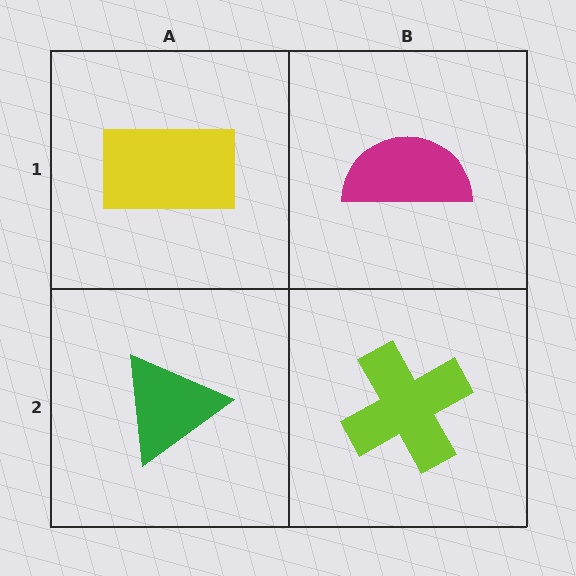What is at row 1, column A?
A yellow rectangle.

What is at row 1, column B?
A magenta semicircle.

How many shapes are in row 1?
2 shapes.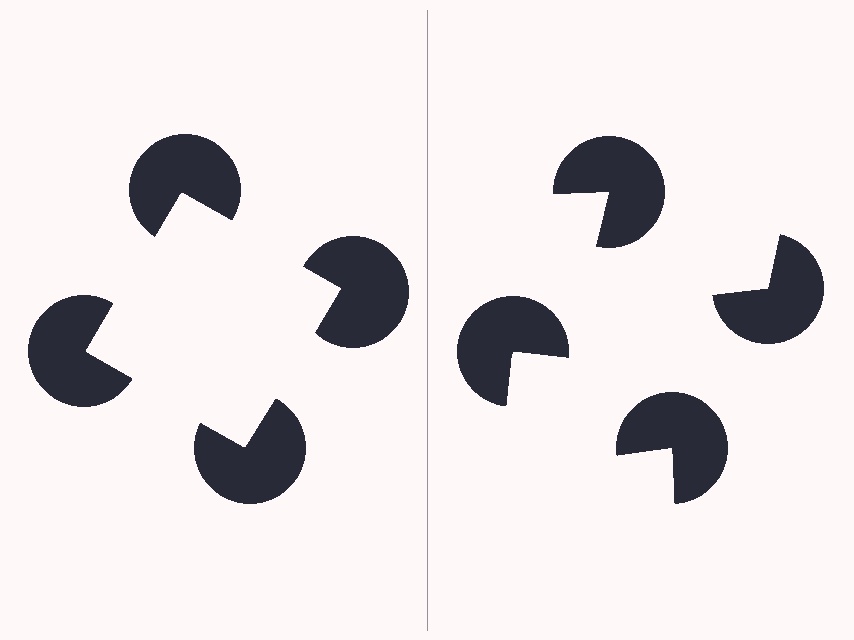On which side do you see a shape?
An illusory square appears on the left side. On the right side the wedge cuts are rotated, so no coherent shape forms.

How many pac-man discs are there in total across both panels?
8 — 4 on each side.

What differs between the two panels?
The pac-man discs are positioned identically on both sides; only the wedge orientations differ. On the left they align to a square; on the right they are misaligned.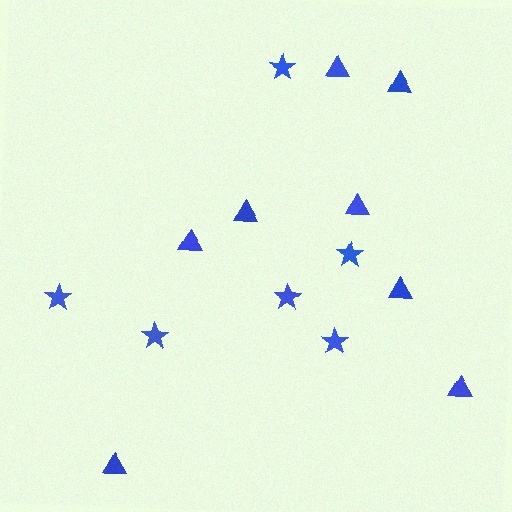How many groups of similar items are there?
There are 2 groups: one group of stars (6) and one group of triangles (8).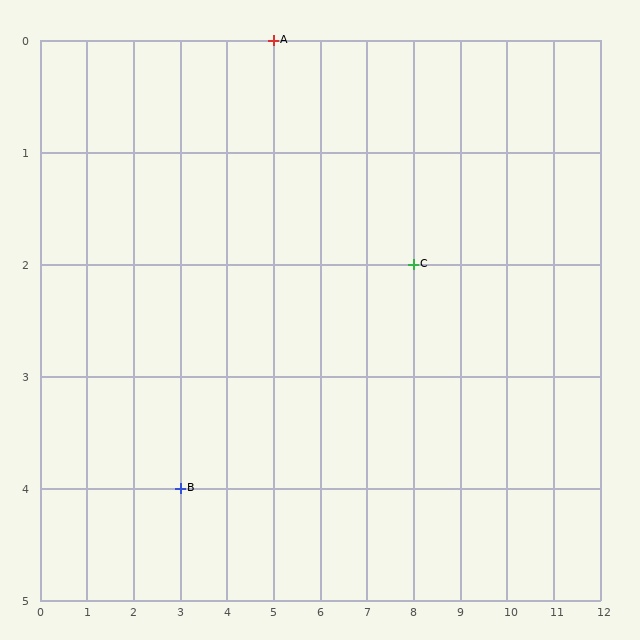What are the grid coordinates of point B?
Point B is at grid coordinates (3, 4).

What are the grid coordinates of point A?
Point A is at grid coordinates (5, 0).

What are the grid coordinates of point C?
Point C is at grid coordinates (8, 2).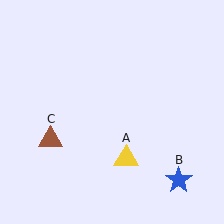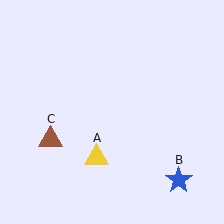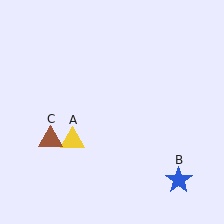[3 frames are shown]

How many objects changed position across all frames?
1 object changed position: yellow triangle (object A).